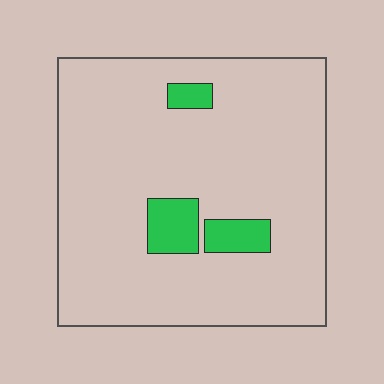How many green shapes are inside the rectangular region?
3.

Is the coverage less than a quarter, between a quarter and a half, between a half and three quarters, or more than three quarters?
Less than a quarter.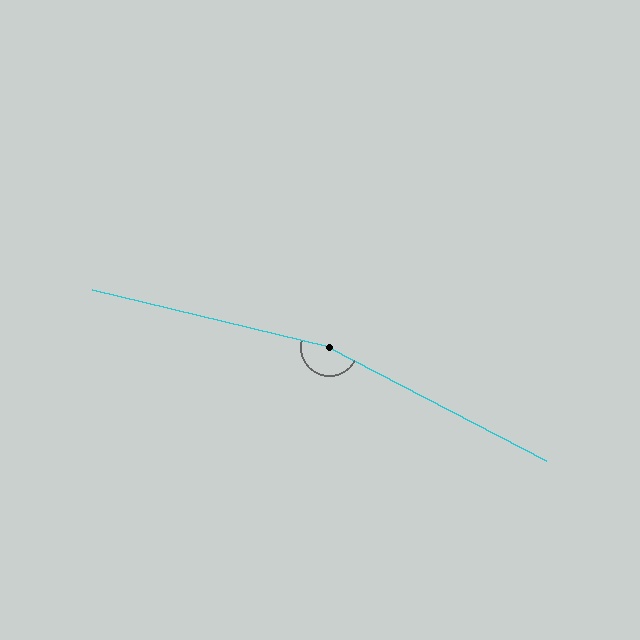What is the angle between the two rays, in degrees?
Approximately 166 degrees.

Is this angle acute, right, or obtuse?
It is obtuse.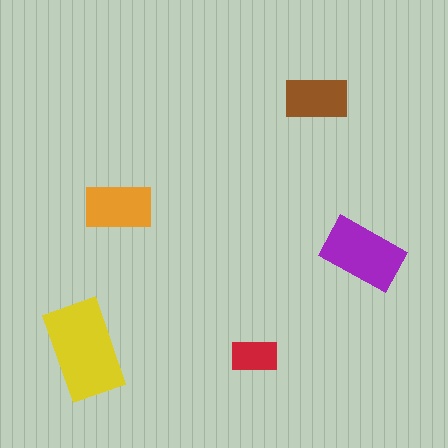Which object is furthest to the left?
The yellow rectangle is leftmost.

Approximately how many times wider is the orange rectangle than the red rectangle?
About 1.5 times wider.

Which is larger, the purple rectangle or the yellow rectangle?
The yellow one.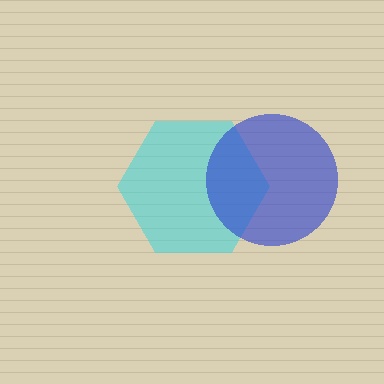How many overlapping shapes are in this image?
There are 2 overlapping shapes in the image.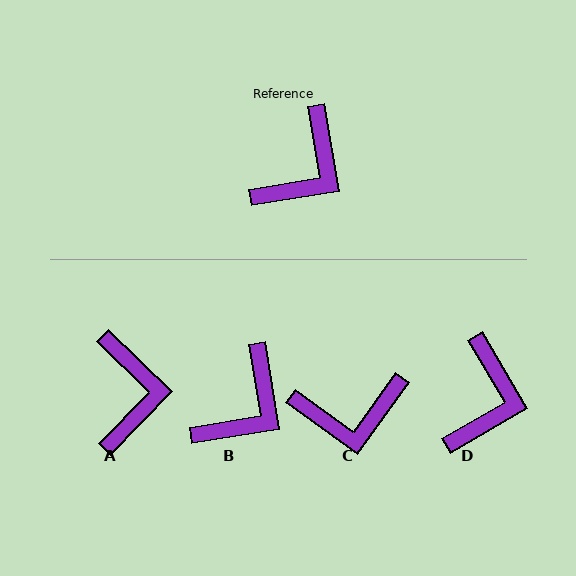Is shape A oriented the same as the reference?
No, it is off by about 37 degrees.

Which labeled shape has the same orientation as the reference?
B.